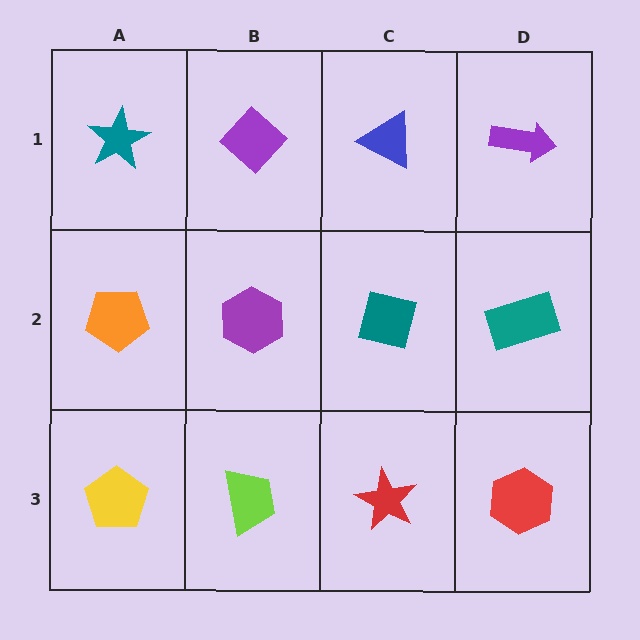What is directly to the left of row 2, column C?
A purple hexagon.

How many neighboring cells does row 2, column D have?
3.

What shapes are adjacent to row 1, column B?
A purple hexagon (row 2, column B), a teal star (row 1, column A), a blue triangle (row 1, column C).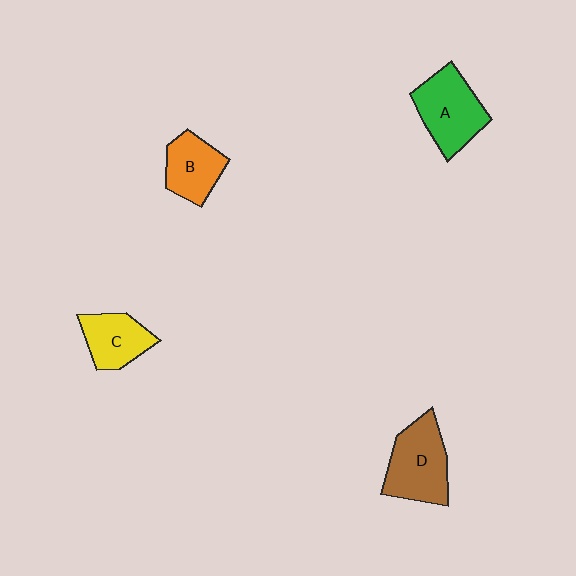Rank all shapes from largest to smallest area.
From largest to smallest: D (brown), A (green), B (orange), C (yellow).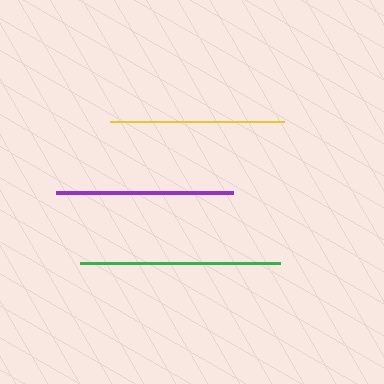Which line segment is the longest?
The green line is the longest at approximately 199 pixels.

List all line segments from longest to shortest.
From longest to shortest: green, purple, yellow.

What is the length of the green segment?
The green segment is approximately 199 pixels long.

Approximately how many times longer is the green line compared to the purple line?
The green line is approximately 1.1 times the length of the purple line.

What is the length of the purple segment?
The purple segment is approximately 176 pixels long.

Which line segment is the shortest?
The yellow line is the shortest at approximately 174 pixels.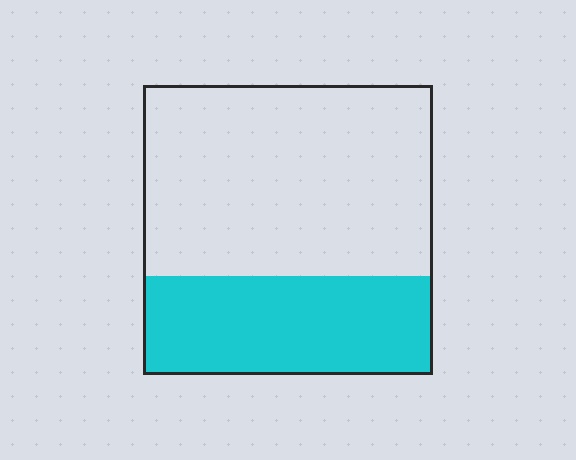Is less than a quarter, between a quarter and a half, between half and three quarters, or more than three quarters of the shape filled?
Between a quarter and a half.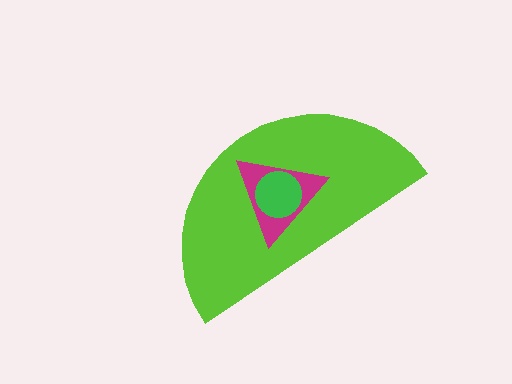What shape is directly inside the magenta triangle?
The green circle.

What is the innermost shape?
The green circle.